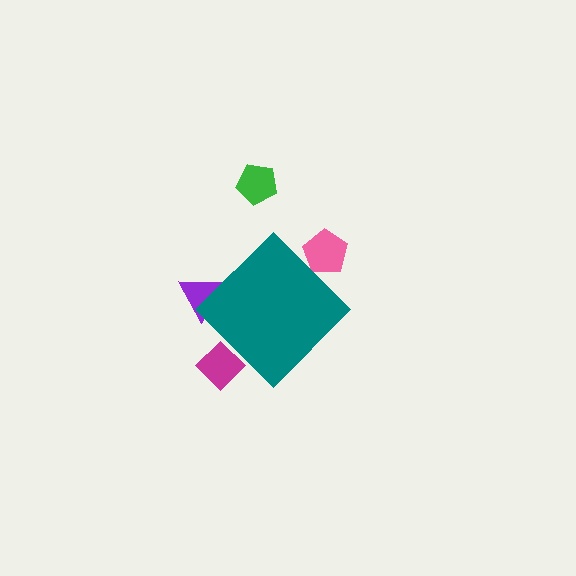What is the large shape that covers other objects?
A teal diamond.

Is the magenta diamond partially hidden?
Yes, the magenta diamond is partially hidden behind the teal diamond.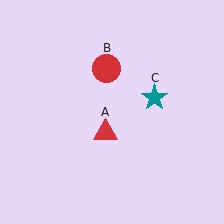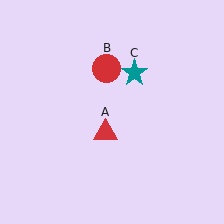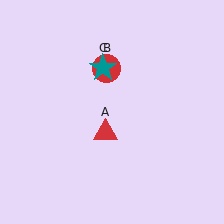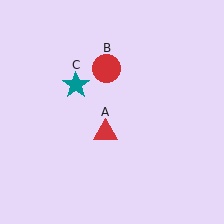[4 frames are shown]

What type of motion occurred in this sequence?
The teal star (object C) rotated counterclockwise around the center of the scene.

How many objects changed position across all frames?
1 object changed position: teal star (object C).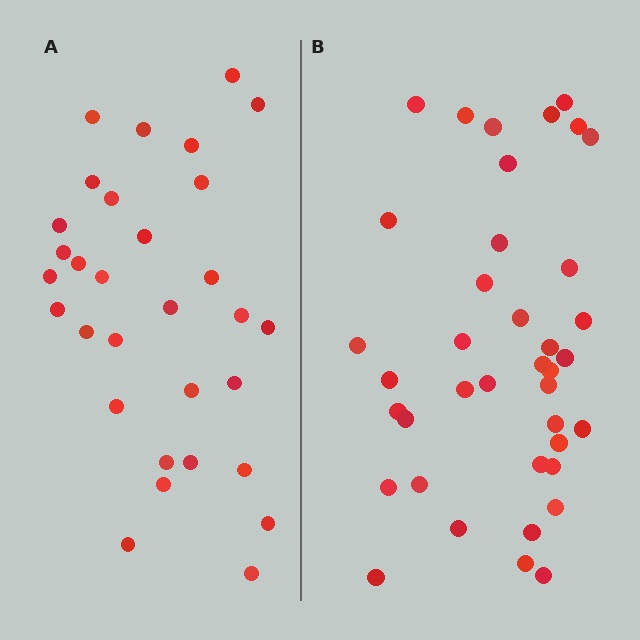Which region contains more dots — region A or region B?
Region B (the right region) has more dots.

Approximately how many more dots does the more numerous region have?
Region B has roughly 8 or so more dots than region A.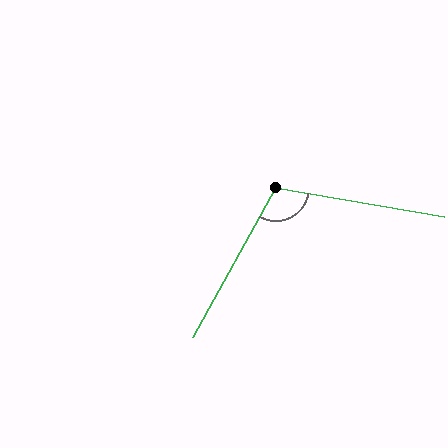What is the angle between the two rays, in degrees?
Approximately 109 degrees.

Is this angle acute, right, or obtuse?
It is obtuse.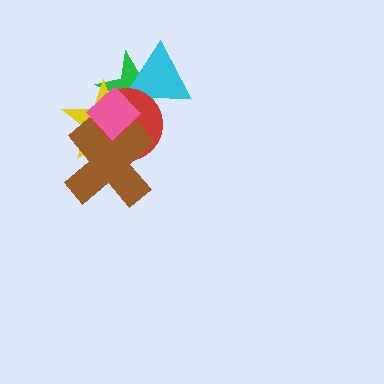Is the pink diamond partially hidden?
No, no other shape covers it.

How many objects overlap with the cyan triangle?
4 objects overlap with the cyan triangle.